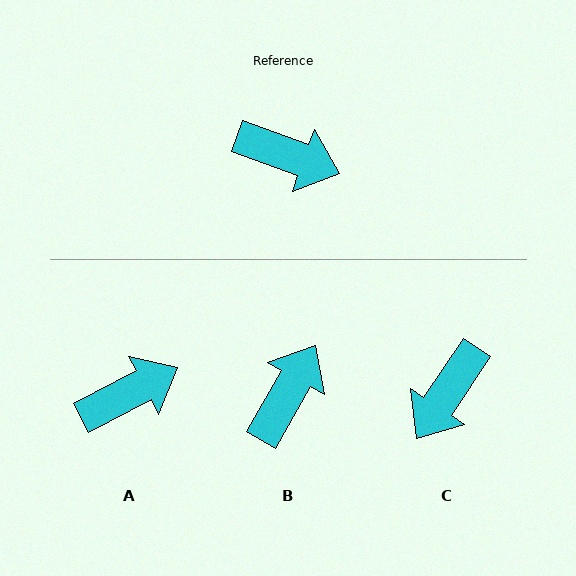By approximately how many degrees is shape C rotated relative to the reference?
Approximately 104 degrees clockwise.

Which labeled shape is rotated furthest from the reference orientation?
C, about 104 degrees away.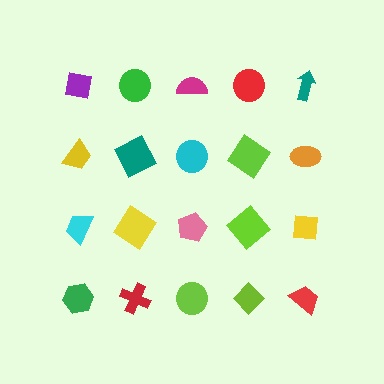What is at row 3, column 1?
A cyan trapezoid.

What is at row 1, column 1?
A purple square.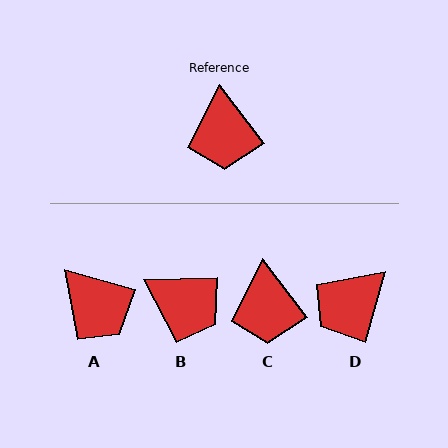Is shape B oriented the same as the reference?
No, it is off by about 55 degrees.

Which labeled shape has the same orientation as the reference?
C.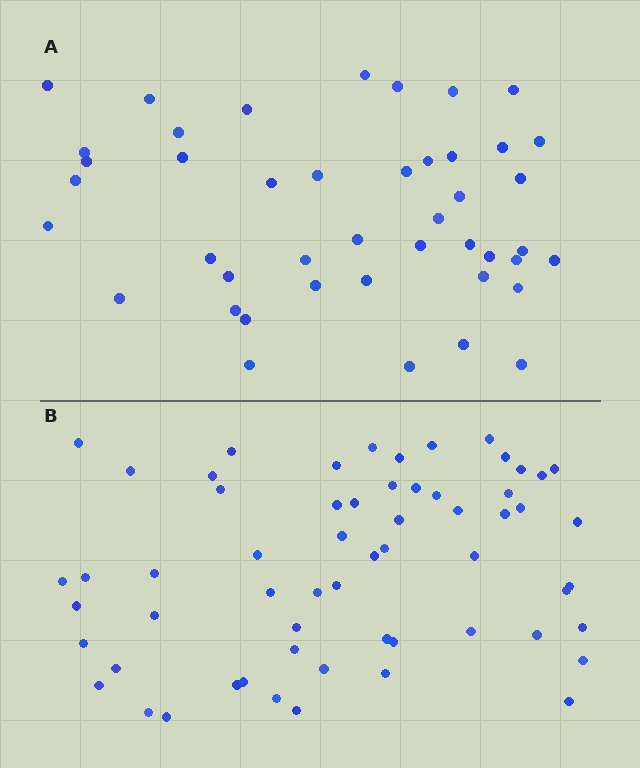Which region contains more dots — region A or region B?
Region B (the bottom region) has more dots.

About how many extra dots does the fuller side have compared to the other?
Region B has approximately 15 more dots than region A.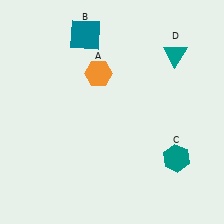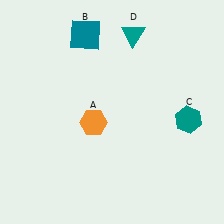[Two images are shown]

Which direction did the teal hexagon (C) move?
The teal hexagon (C) moved up.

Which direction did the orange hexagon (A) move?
The orange hexagon (A) moved down.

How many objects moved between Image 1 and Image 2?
3 objects moved between the two images.